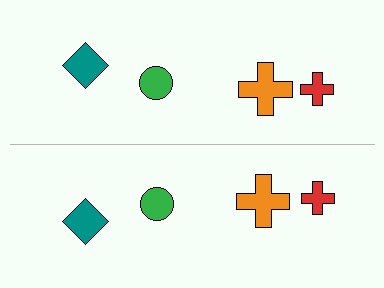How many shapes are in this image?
There are 8 shapes in this image.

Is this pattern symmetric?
Yes, this pattern has bilateral (reflection) symmetry.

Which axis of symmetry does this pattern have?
The pattern has a horizontal axis of symmetry running through the center of the image.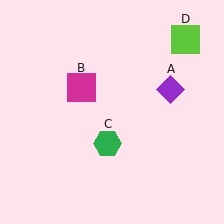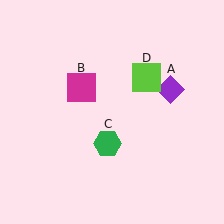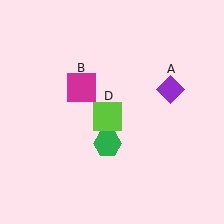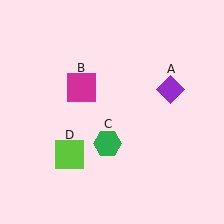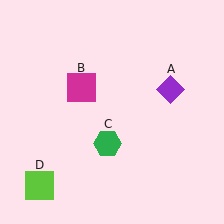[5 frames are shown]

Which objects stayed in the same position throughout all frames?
Purple diamond (object A) and magenta square (object B) and green hexagon (object C) remained stationary.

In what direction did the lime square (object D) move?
The lime square (object D) moved down and to the left.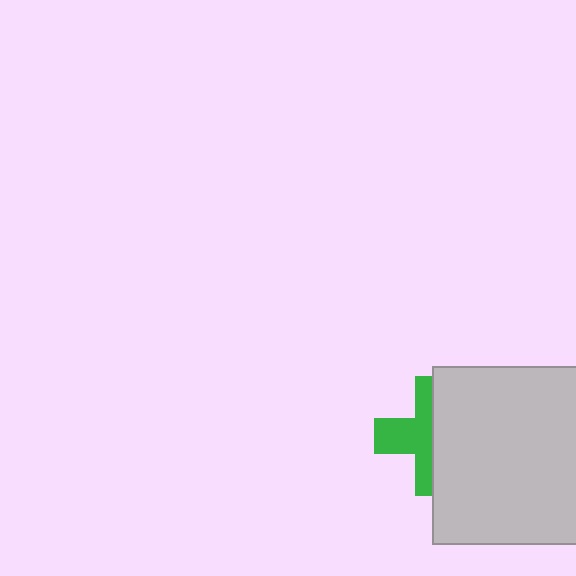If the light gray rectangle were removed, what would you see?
You would see the complete green cross.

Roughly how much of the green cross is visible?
About half of it is visible (roughly 47%).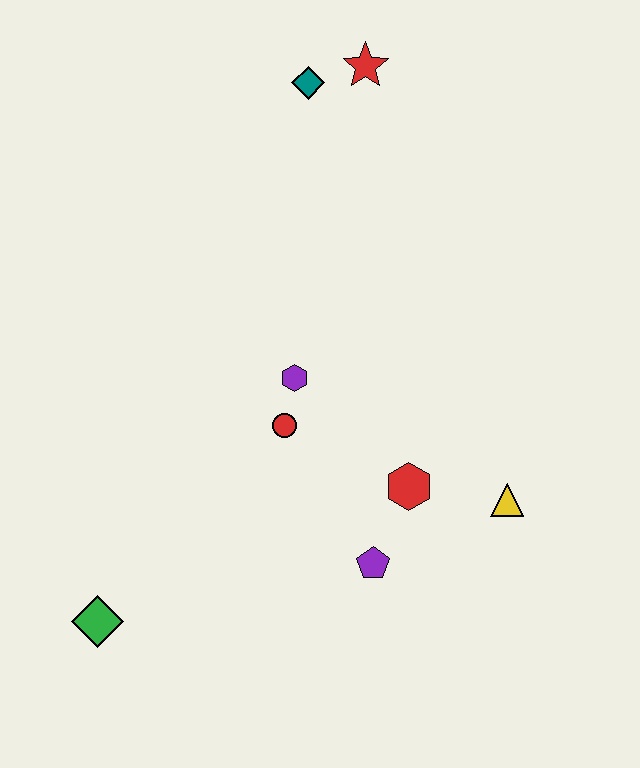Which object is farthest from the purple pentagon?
The red star is farthest from the purple pentagon.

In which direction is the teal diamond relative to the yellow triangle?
The teal diamond is above the yellow triangle.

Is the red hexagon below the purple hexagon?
Yes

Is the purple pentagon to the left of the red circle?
No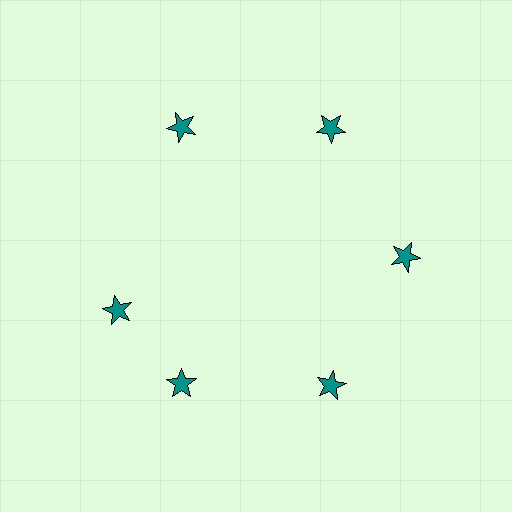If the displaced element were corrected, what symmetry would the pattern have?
It would have 6-fold rotational symmetry — the pattern would map onto itself every 60 degrees.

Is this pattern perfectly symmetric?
No. The 6 teal stars are arranged in a ring, but one element near the 9 o'clock position is rotated out of alignment along the ring, breaking the 6-fold rotational symmetry.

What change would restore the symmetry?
The symmetry would be restored by rotating it back into even spacing with its neighbors so that all 6 stars sit at equal angles and equal distance from the center.